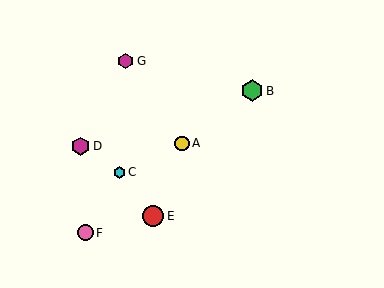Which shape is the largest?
The green hexagon (labeled B) is the largest.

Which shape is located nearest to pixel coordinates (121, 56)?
The magenta hexagon (labeled G) at (126, 61) is nearest to that location.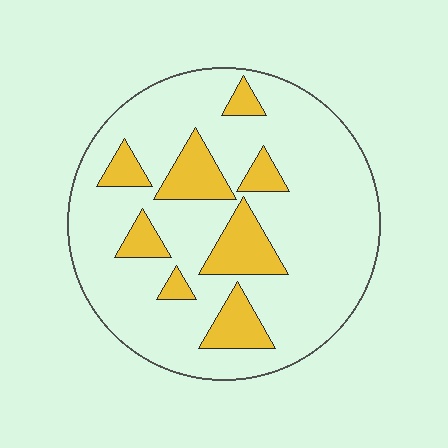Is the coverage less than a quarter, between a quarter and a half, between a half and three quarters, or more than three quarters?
Less than a quarter.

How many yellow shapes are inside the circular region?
8.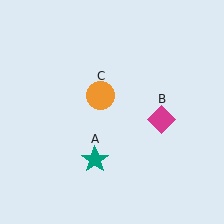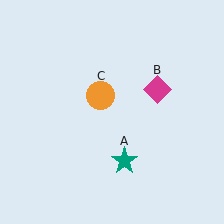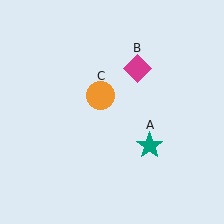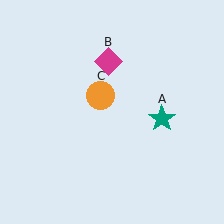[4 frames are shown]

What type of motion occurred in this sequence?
The teal star (object A), magenta diamond (object B) rotated counterclockwise around the center of the scene.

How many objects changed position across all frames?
2 objects changed position: teal star (object A), magenta diamond (object B).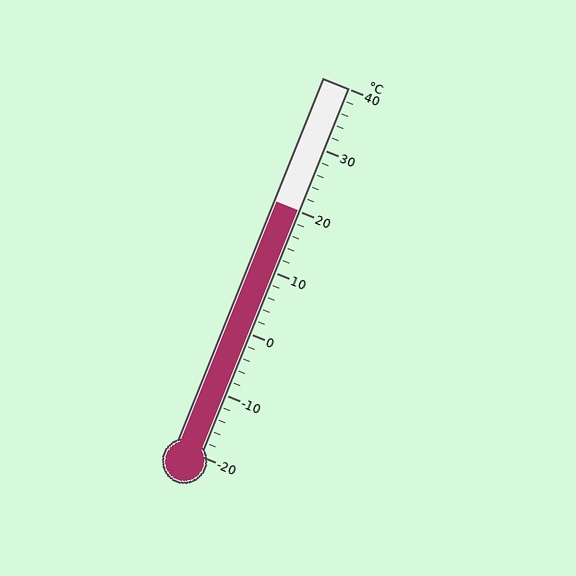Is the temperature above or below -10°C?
The temperature is above -10°C.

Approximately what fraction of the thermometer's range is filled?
The thermometer is filled to approximately 65% of its range.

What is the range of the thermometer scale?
The thermometer scale ranges from -20°C to 40°C.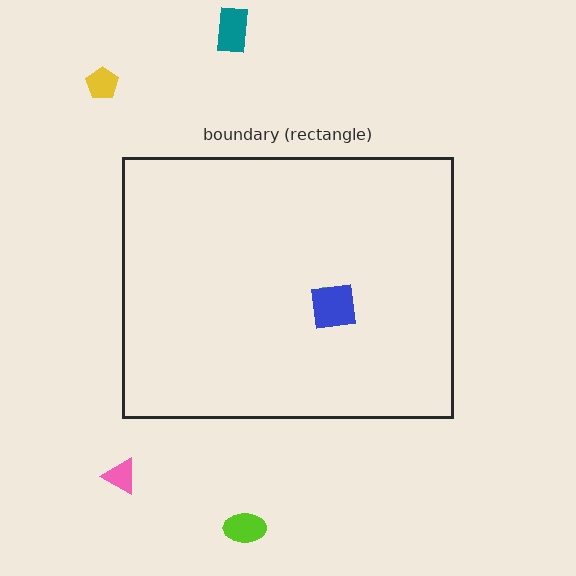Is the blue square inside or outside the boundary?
Inside.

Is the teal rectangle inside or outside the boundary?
Outside.